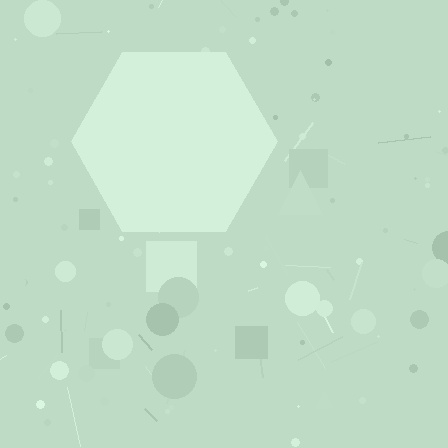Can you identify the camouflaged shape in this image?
The camouflaged shape is a hexagon.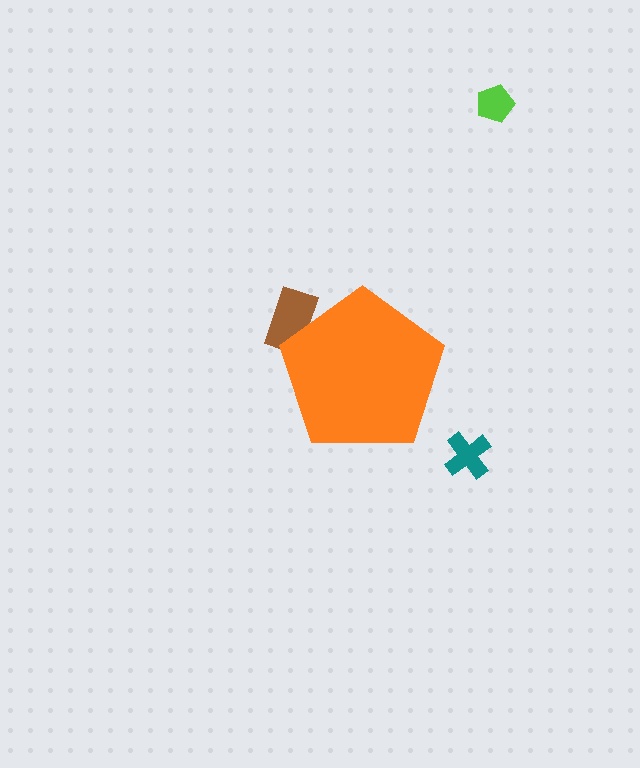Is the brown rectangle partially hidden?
Yes, the brown rectangle is partially hidden behind the orange pentagon.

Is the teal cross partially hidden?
No, the teal cross is fully visible.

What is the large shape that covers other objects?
An orange pentagon.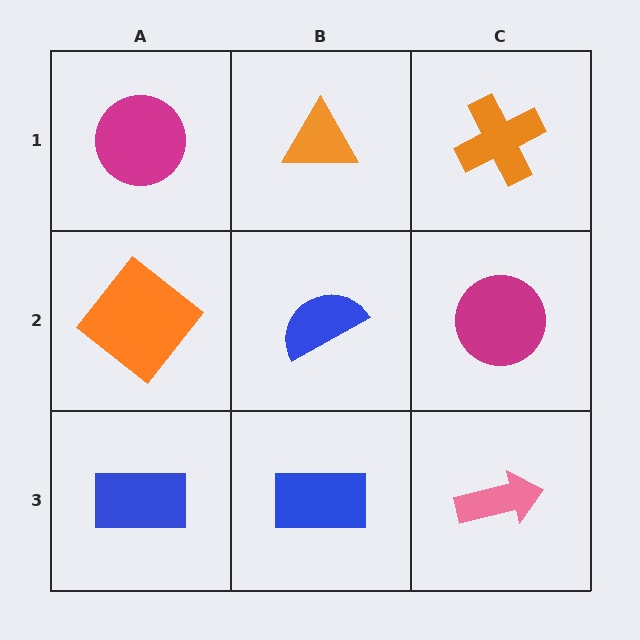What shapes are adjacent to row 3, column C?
A magenta circle (row 2, column C), a blue rectangle (row 3, column B).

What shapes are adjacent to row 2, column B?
An orange triangle (row 1, column B), a blue rectangle (row 3, column B), an orange diamond (row 2, column A), a magenta circle (row 2, column C).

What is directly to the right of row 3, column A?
A blue rectangle.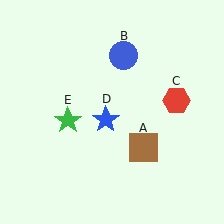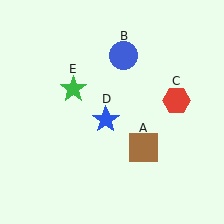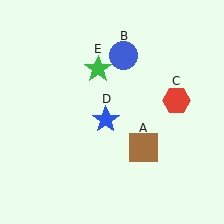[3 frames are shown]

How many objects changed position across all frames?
1 object changed position: green star (object E).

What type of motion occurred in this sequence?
The green star (object E) rotated clockwise around the center of the scene.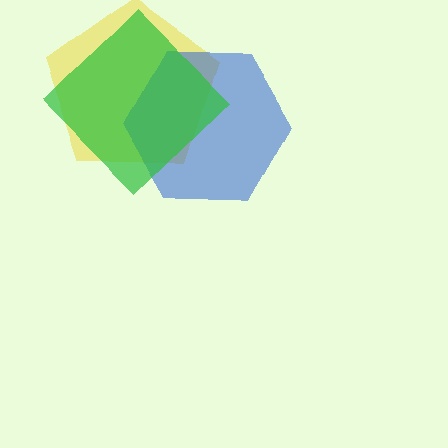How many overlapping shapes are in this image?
There are 3 overlapping shapes in the image.